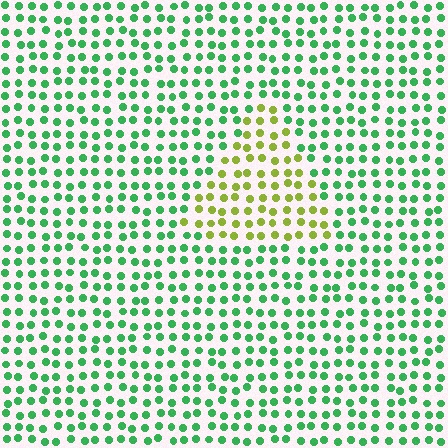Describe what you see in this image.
The image is filled with small green elements in a uniform arrangement. A triangle-shaped region is visible where the elements are tinted to a slightly different hue, forming a subtle color boundary.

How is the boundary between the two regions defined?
The boundary is defined purely by a slight shift in hue (about 56 degrees). Spacing, size, and orientation are identical on both sides.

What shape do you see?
I see a triangle.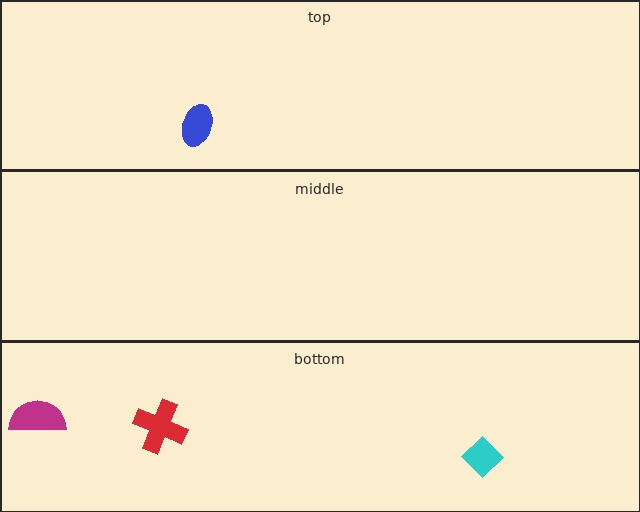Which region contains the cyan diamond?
The bottom region.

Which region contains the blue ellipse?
The top region.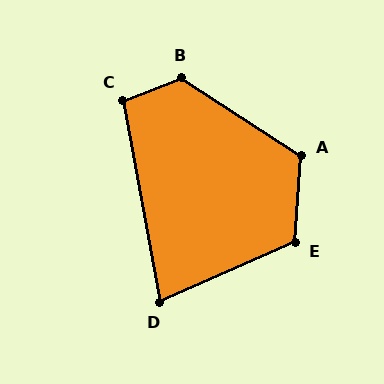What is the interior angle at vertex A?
Approximately 119 degrees (obtuse).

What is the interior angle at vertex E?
Approximately 117 degrees (obtuse).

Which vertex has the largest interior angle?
B, at approximately 126 degrees.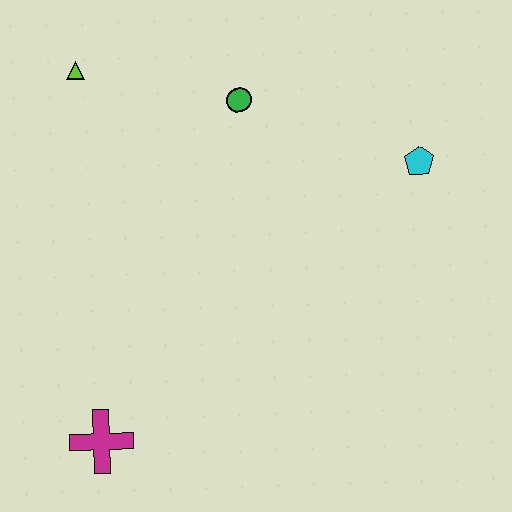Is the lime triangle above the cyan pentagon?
Yes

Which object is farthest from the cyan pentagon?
The magenta cross is farthest from the cyan pentagon.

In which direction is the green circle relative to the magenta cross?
The green circle is above the magenta cross.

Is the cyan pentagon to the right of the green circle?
Yes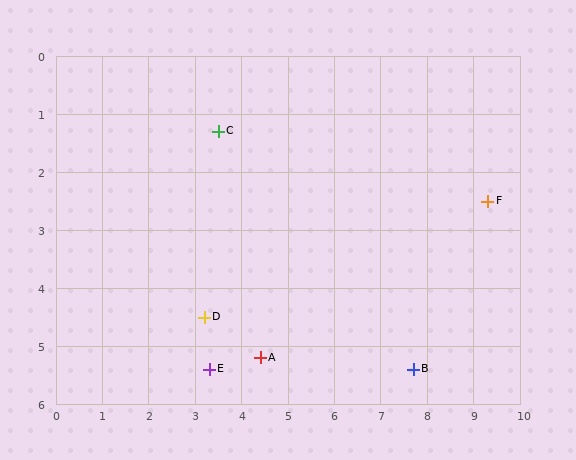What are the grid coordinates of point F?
Point F is at approximately (9.3, 2.5).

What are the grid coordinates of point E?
Point E is at approximately (3.3, 5.4).